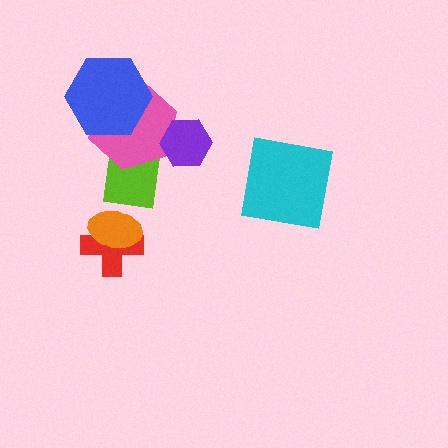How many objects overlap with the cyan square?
0 objects overlap with the cyan square.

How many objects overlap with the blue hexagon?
2 objects overlap with the blue hexagon.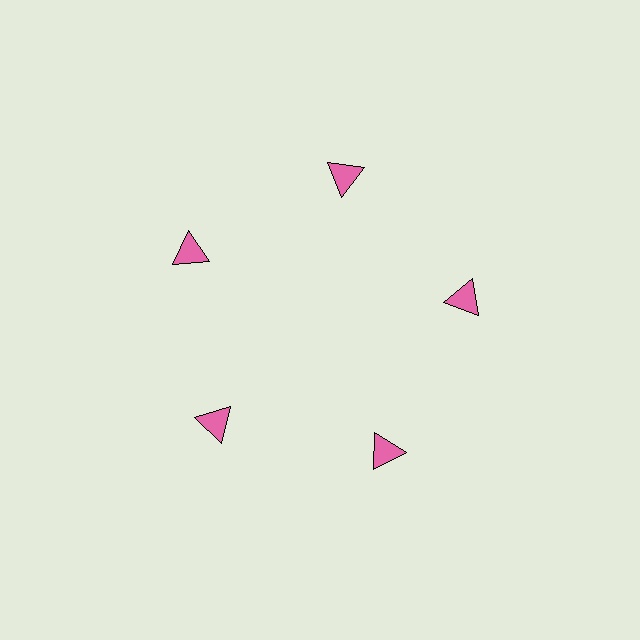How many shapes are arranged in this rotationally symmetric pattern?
There are 5 shapes, arranged in 5 groups of 1.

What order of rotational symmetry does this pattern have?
This pattern has 5-fold rotational symmetry.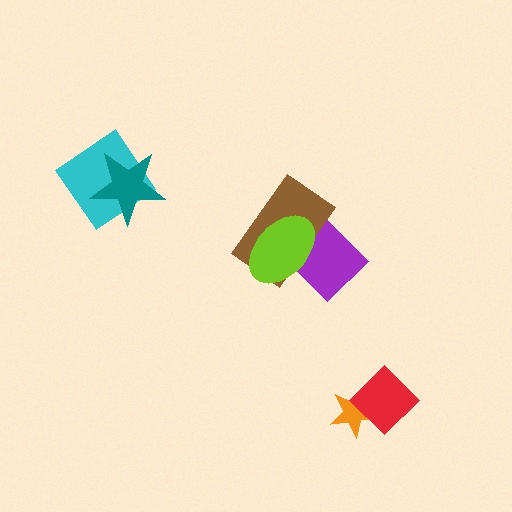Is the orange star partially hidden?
Yes, it is partially covered by another shape.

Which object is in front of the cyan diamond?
The teal star is in front of the cyan diamond.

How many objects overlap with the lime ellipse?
2 objects overlap with the lime ellipse.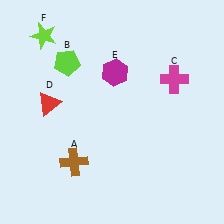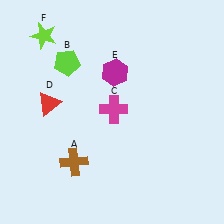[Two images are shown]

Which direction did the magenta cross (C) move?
The magenta cross (C) moved left.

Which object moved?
The magenta cross (C) moved left.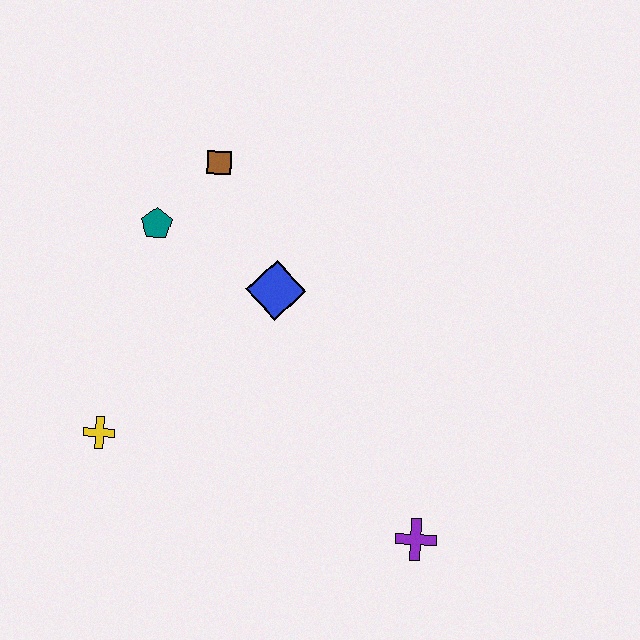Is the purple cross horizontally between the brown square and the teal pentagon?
No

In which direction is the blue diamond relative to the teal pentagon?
The blue diamond is to the right of the teal pentagon.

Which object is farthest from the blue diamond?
The purple cross is farthest from the blue diamond.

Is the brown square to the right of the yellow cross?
Yes